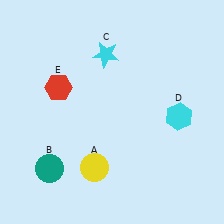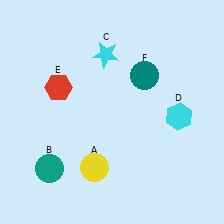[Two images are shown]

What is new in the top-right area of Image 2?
A teal circle (F) was added in the top-right area of Image 2.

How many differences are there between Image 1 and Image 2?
There is 1 difference between the two images.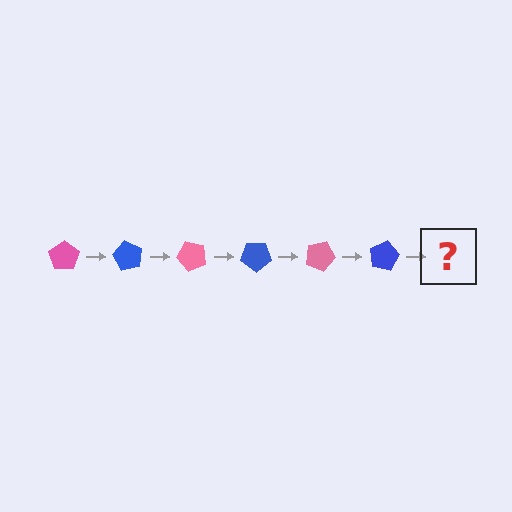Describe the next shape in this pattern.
It should be a pink pentagon, rotated 360 degrees from the start.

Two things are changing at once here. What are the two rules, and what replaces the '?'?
The two rules are that it rotates 60 degrees each step and the color cycles through pink and blue. The '?' should be a pink pentagon, rotated 360 degrees from the start.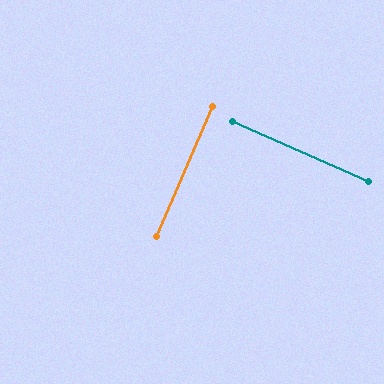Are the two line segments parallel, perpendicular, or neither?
Perpendicular — they meet at approximately 89°.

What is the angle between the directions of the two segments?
Approximately 89 degrees.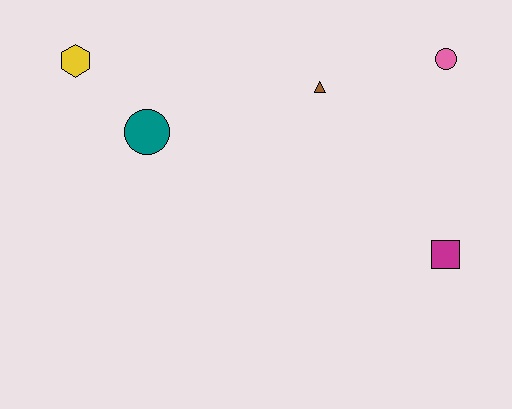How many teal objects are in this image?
There is 1 teal object.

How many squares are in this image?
There is 1 square.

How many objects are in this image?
There are 5 objects.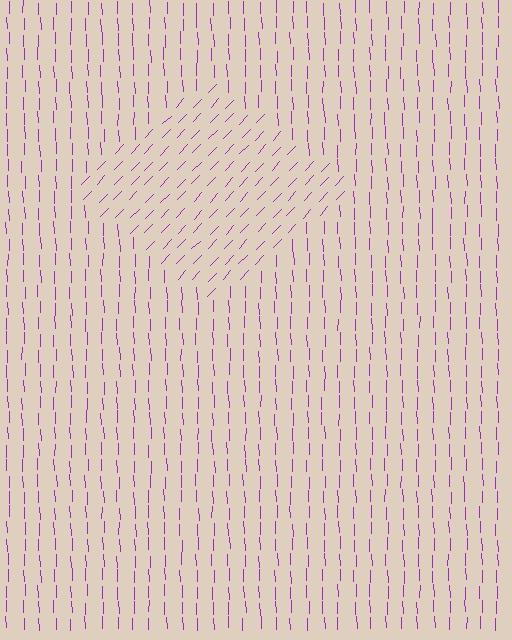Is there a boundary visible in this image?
Yes, there is a texture boundary formed by a change in line orientation.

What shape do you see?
I see a diamond.